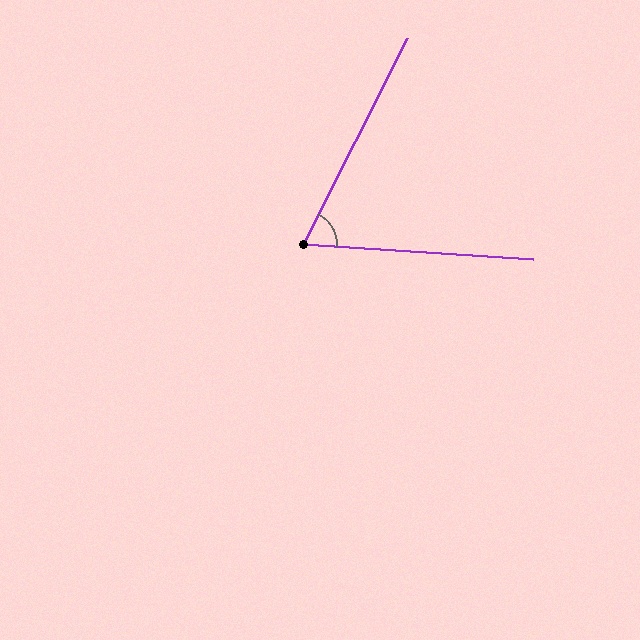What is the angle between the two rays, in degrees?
Approximately 67 degrees.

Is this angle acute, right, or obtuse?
It is acute.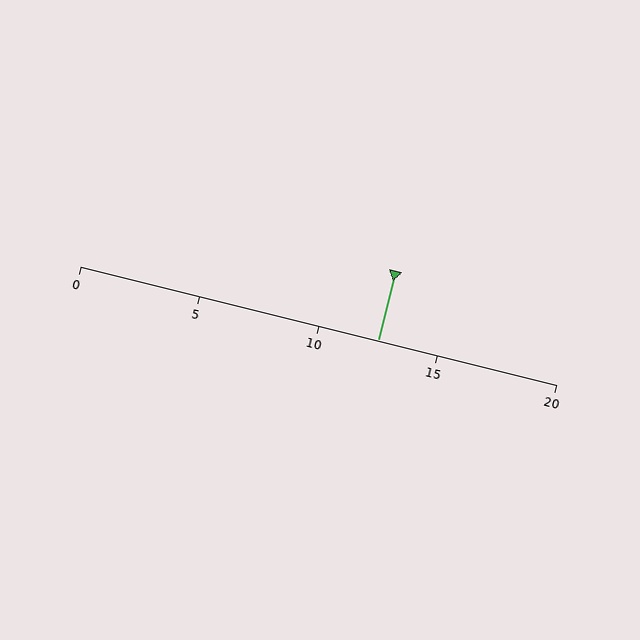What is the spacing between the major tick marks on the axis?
The major ticks are spaced 5 apart.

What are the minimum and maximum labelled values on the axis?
The axis runs from 0 to 20.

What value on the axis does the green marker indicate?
The marker indicates approximately 12.5.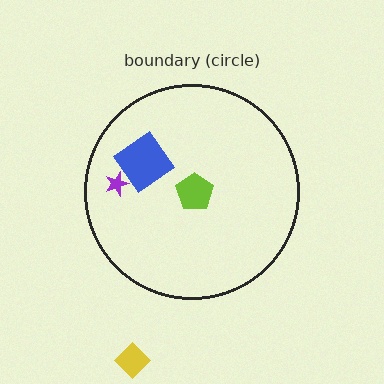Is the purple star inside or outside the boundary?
Inside.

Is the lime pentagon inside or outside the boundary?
Inside.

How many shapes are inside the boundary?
3 inside, 1 outside.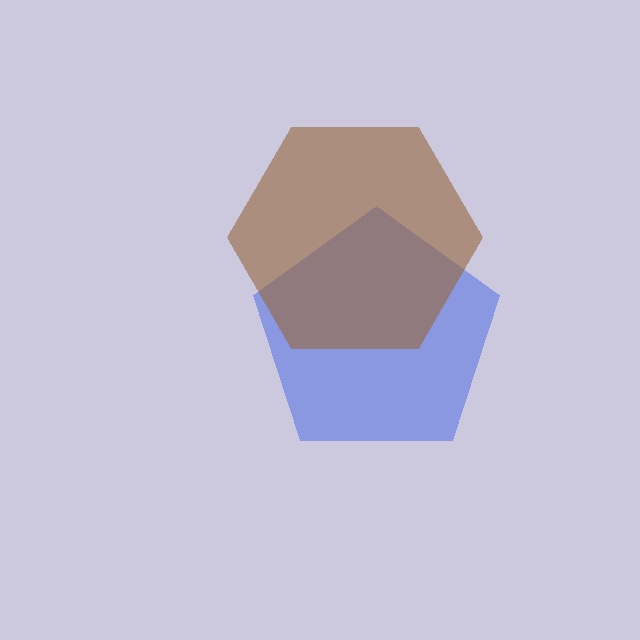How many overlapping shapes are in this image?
There are 2 overlapping shapes in the image.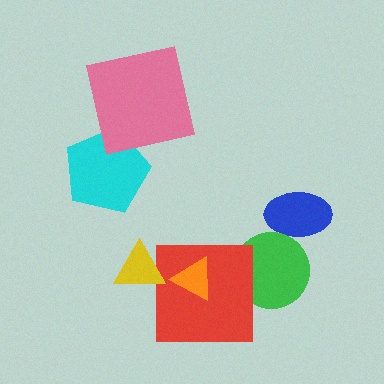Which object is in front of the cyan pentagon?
The pink square is in front of the cyan pentagon.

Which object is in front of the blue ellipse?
The green circle is in front of the blue ellipse.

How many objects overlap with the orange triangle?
1 object overlaps with the orange triangle.